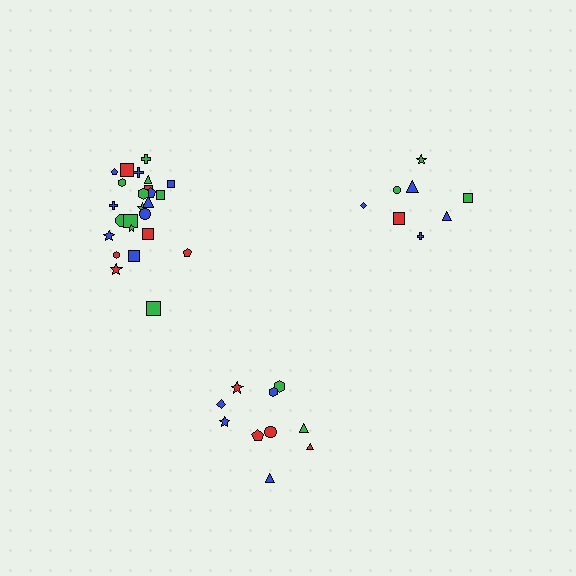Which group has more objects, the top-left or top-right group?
The top-left group.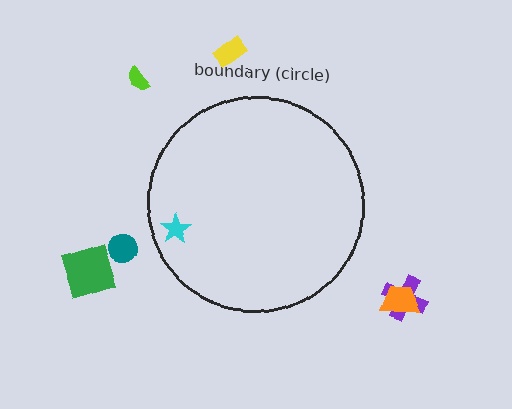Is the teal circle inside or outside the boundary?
Outside.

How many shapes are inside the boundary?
1 inside, 6 outside.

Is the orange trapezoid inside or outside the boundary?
Outside.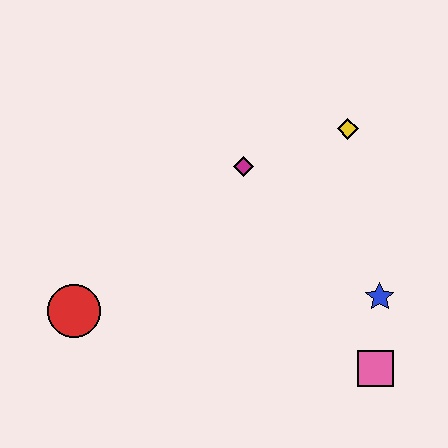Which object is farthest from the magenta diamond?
The pink square is farthest from the magenta diamond.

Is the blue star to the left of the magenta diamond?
No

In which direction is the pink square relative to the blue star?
The pink square is below the blue star.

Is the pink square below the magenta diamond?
Yes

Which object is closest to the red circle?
The magenta diamond is closest to the red circle.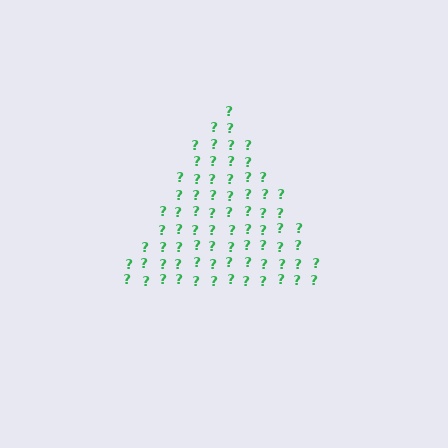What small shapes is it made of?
It is made of small question marks.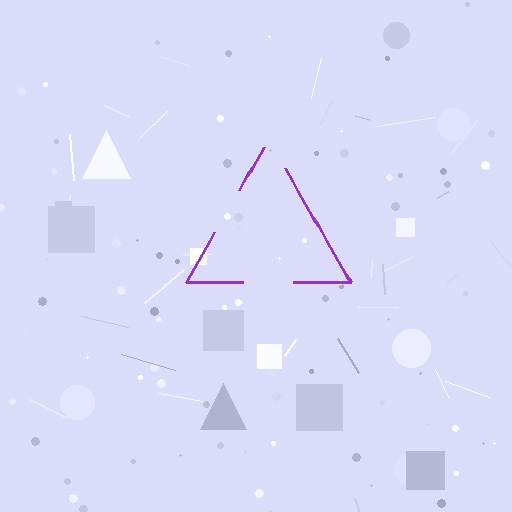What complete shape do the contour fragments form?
The contour fragments form a triangle.